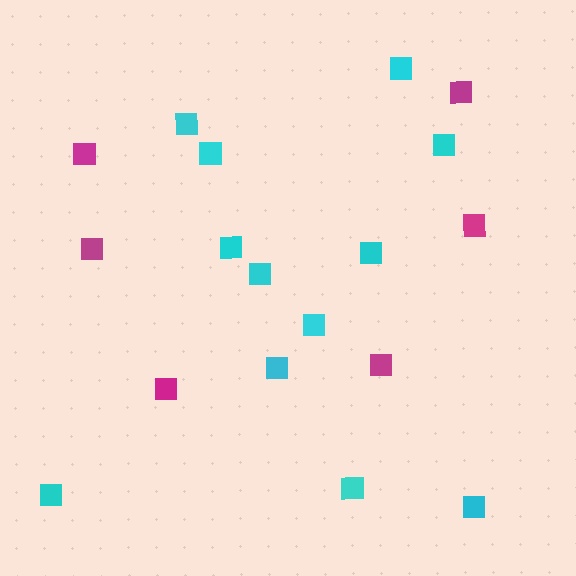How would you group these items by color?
There are 2 groups: one group of cyan squares (12) and one group of magenta squares (6).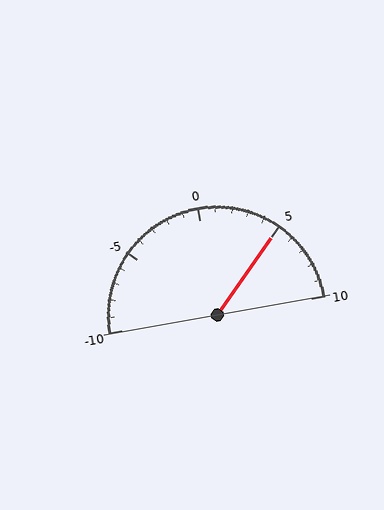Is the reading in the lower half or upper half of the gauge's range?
The reading is in the upper half of the range (-10 to 10).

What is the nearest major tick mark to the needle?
The nearest major tick mark is 5.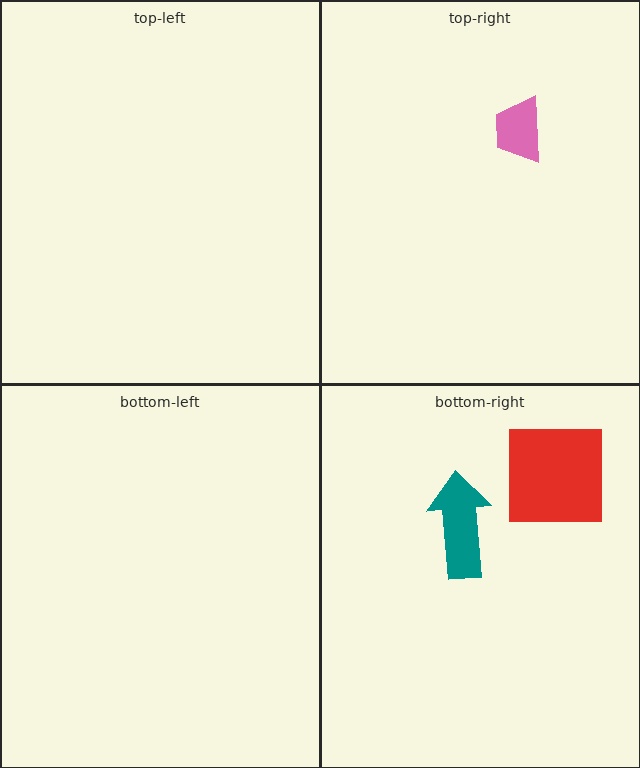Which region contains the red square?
The bottom-right region.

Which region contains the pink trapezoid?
The top-right region.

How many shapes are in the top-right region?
1.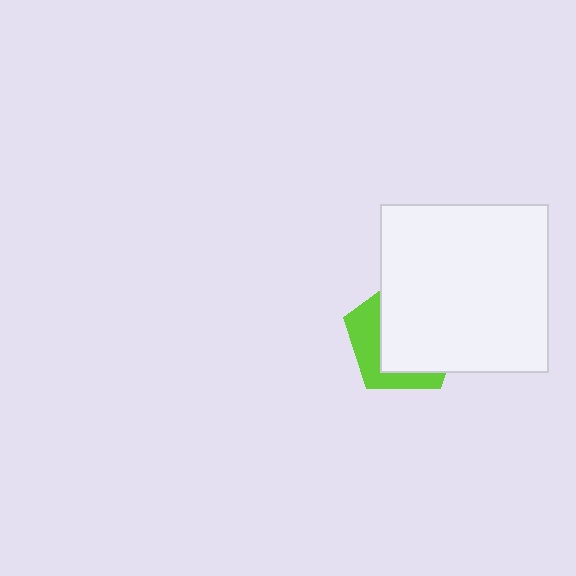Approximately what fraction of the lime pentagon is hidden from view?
Roughly 66% of the lime pentagon is hidden behind the white square.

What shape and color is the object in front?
The object in front is a white square.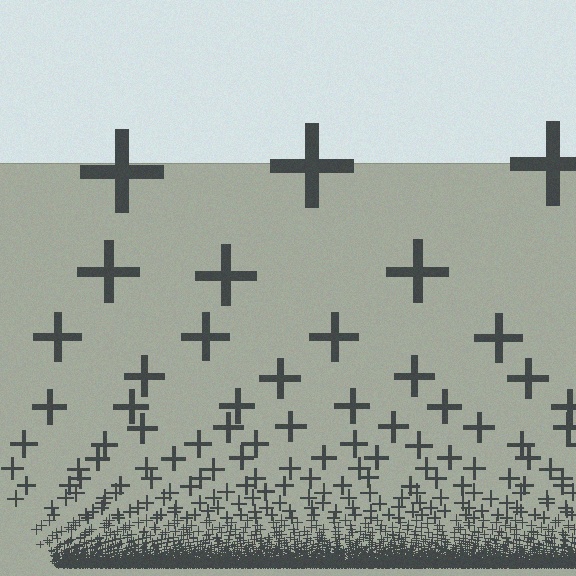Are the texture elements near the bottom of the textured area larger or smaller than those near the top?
Smaller. The gradient is inverted — elements near the bottom are smaller and denser.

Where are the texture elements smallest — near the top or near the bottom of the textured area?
Near the bottom.